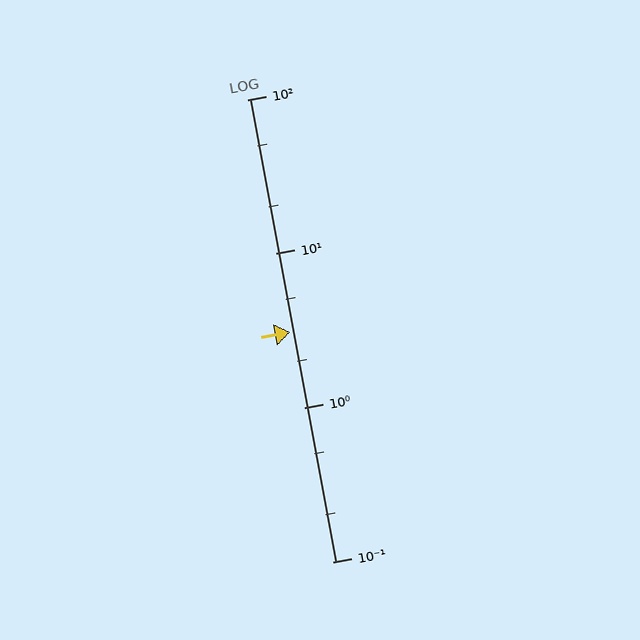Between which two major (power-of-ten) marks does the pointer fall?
The pointer is between 1 and 10.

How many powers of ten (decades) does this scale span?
The scale spans 3 decades, from 0.1 to 100.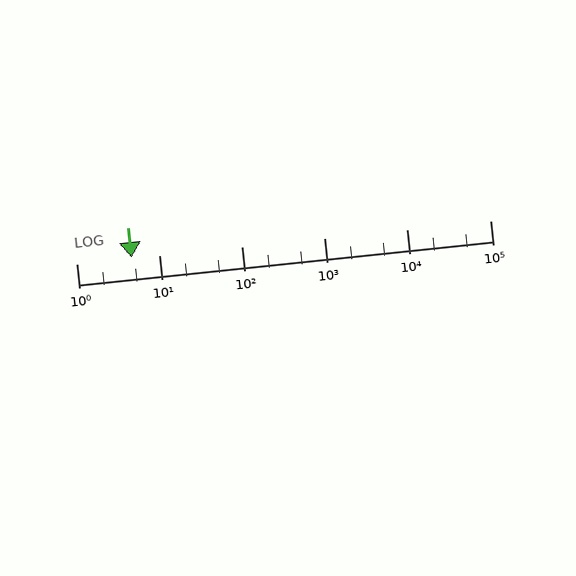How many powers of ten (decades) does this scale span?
The scale spans 5 decades, from 1 to 100000.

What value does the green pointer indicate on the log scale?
The pointer indicates approximately 4.7.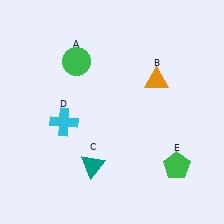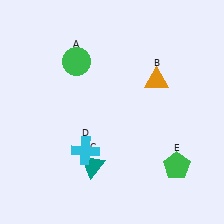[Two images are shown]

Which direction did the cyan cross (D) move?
The cyan cross (D) moved down.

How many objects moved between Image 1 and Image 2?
1 object moved between the two images.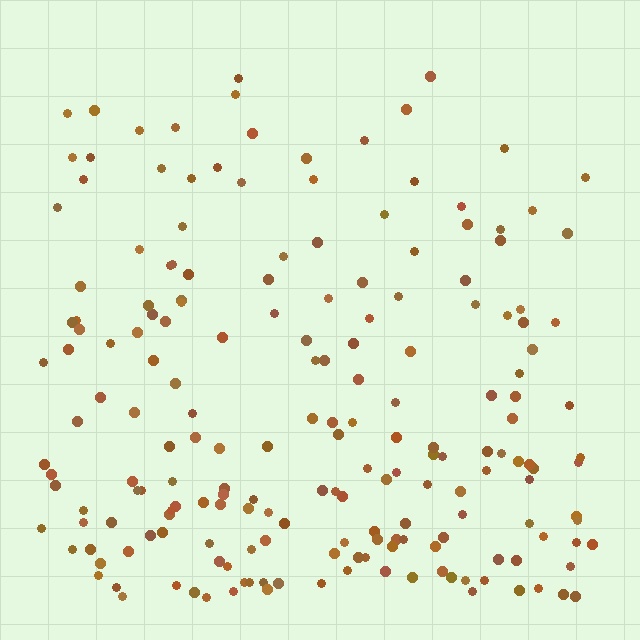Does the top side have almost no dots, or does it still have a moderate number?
Still a moderate number, just noticeably fewer than the bottom.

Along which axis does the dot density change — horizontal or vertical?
Vertical.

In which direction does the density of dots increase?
From top to bottom, with the bottom side densest.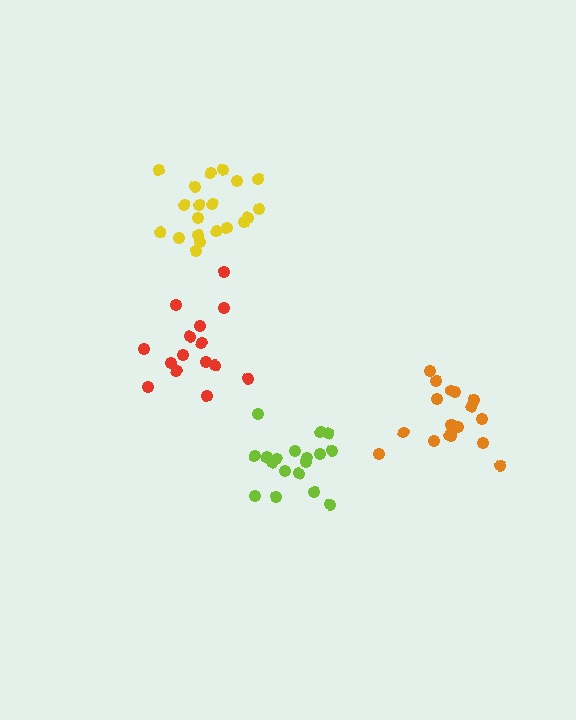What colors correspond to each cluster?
The clusters are colored: yellow, lime, red, orange.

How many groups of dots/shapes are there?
There are 4 groups.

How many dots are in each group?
Group 1: 20 dots, Group 2: 19 dots, Group 3: 15 dots, Group 4: 18 dots (72 total).